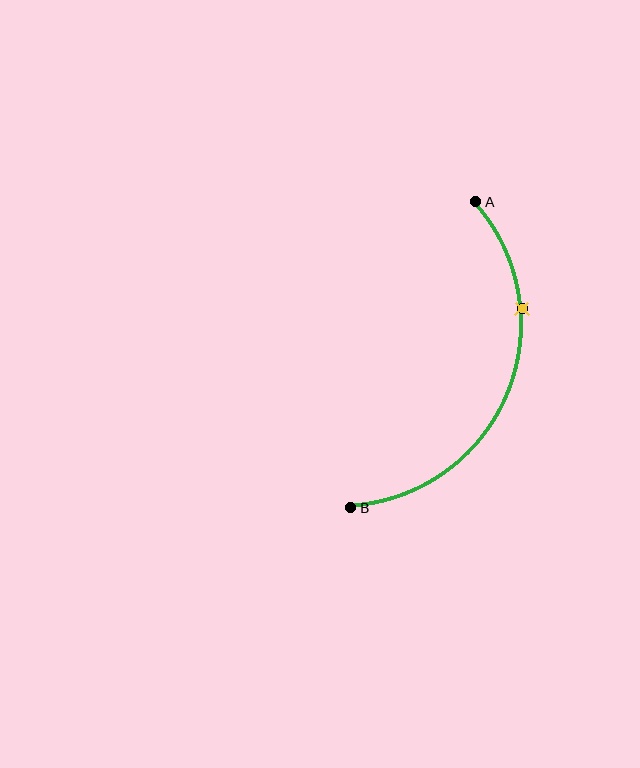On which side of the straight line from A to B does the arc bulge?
The arc bulges to the right of the straight line connecting A and B.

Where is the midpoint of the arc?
The arc midpoint is the point on the curve farthest from the straight line joining A and B. It sits to the right of that line.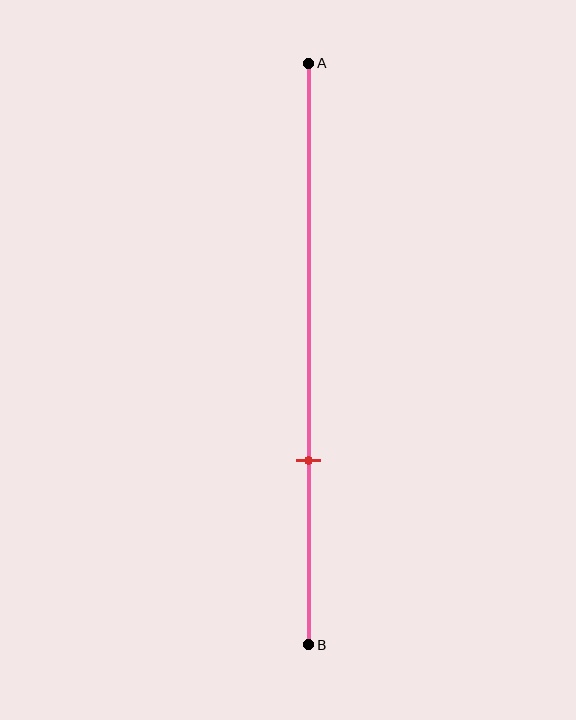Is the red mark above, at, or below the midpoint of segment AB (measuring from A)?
The red mark is below the midpoint of segment AB.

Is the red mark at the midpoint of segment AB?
No, the mark is at about 70% from A, not at the 50% midpoint.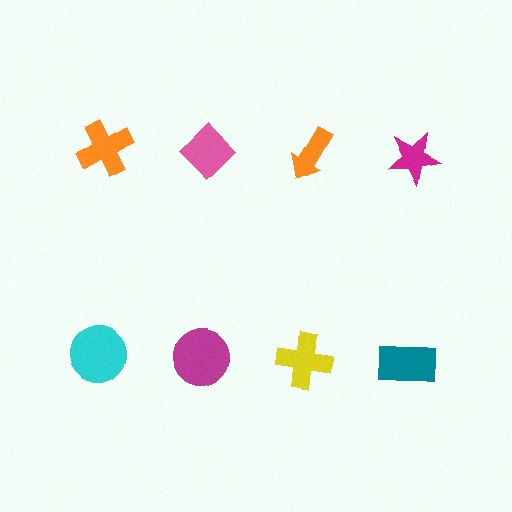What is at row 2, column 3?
A yellow cross.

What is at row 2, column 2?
A magenta circle.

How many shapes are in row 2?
4 shapes.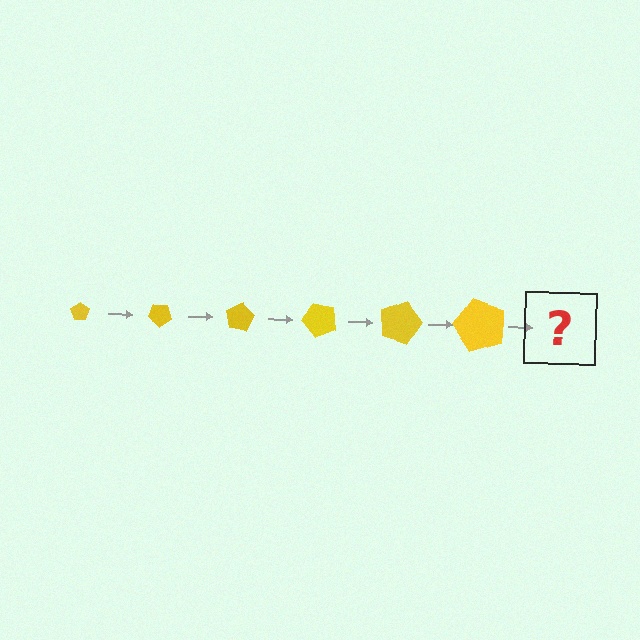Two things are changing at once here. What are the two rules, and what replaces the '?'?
The two rules are that the pentagon grows larger each step and it rotates 40 degrees each step. The '?' should be a pentagon, larger than the previous one and rotated 240 degrees from the start.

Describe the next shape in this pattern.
It should be a pentagon, larger than the previous one and rotated 240 degrees from the start.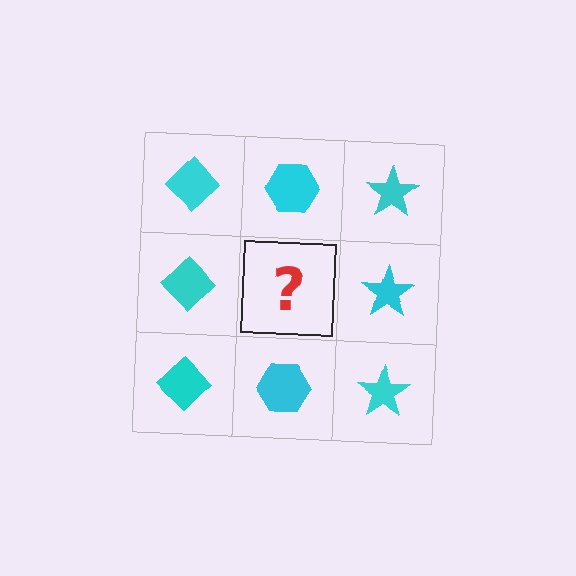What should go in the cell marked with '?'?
The missing cell should contain a cyan hexagon.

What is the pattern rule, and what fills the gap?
The rule is that each column has a consistent shape. The gap should be filled with a cyan hexagon.